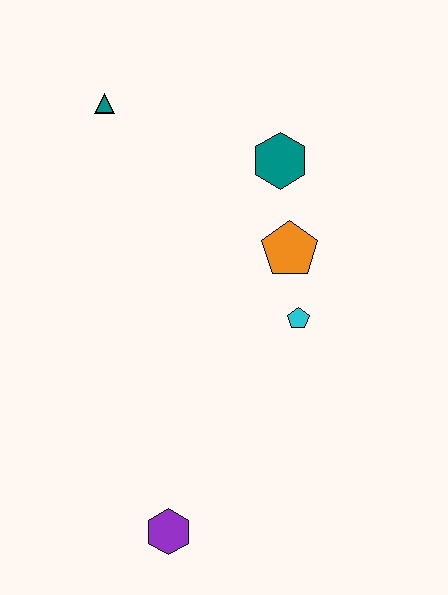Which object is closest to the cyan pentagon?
The orange pentagon is closest to the cyan pentagon.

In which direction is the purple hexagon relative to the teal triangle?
The purple hexagon is below the teal triangle.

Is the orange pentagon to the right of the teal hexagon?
Yes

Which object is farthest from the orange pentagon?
The purple hexagon is farthest from the orange pentagon.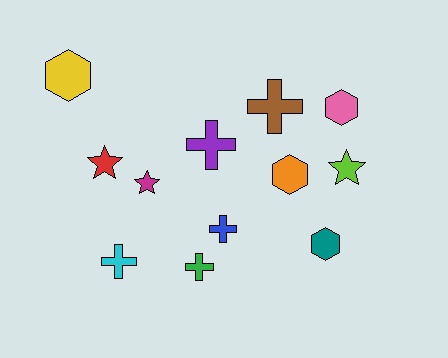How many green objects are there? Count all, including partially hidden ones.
There is 1 green object.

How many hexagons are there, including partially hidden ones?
There are 4 hexagons.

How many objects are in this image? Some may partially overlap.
There are 12 objects.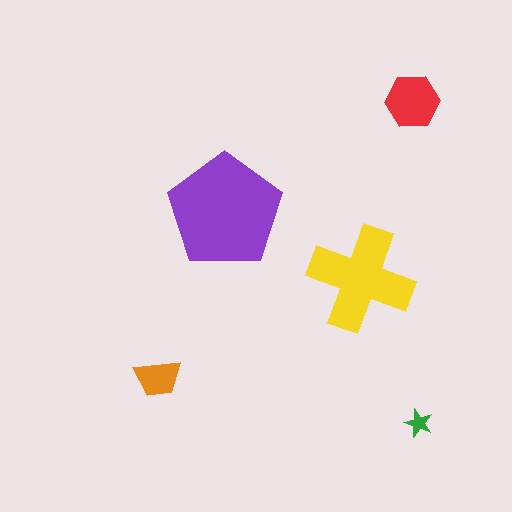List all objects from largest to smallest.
The purple pentagon, the yellow cross, the red hexagon, the orange trapezoid, the green star.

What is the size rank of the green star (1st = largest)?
5th.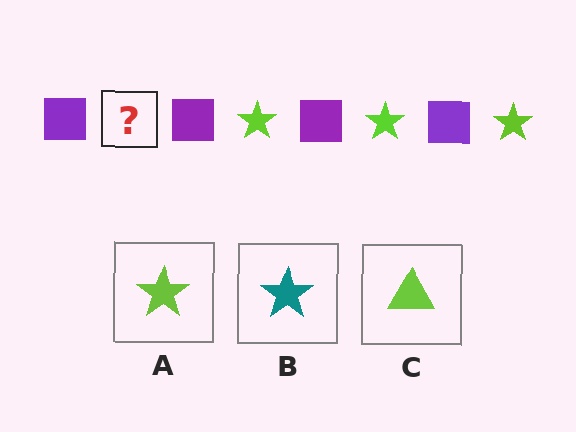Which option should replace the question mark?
Option A.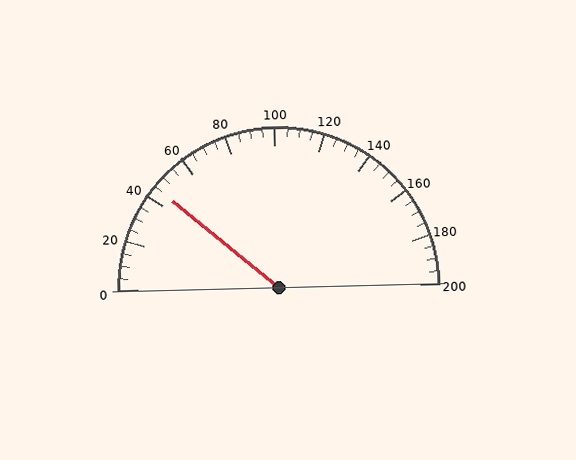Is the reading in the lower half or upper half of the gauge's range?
The reading is in the lower half of the range (0 to 200).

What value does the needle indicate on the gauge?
The needle indicates approximately 45.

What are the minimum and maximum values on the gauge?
The gauge ranges from 0 to 200.